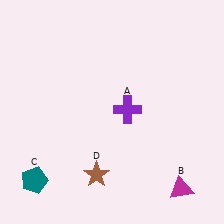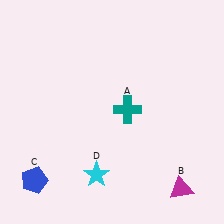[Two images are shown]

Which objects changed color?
A changed from purple to teal. C changed from teal to blue. D changed from brown to cyan.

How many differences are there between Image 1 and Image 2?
There are 3 differences between the two images.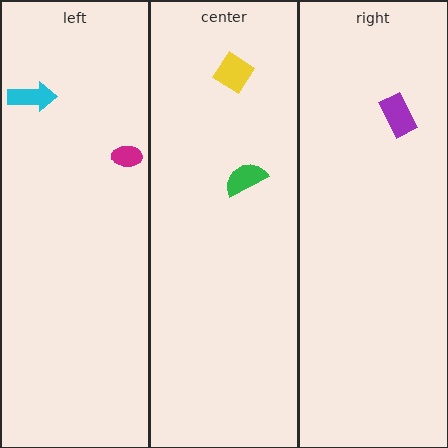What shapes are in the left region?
The magenta ellipse, the cyan arrow.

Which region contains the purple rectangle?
The right region.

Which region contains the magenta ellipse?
The left region.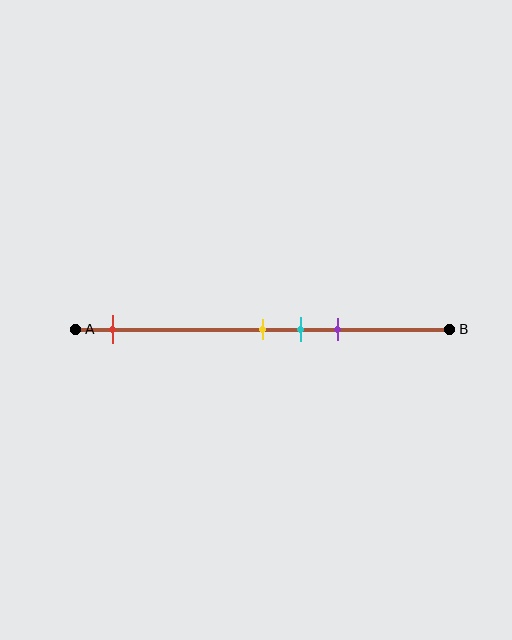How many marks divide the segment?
There are 4 marks dividing the segment.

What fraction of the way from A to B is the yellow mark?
The yellow mark is approximately 50% (0.5) of the way from A to B.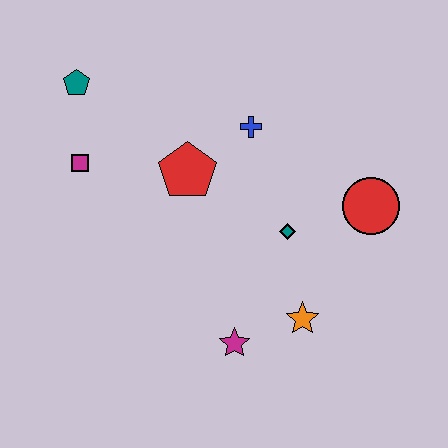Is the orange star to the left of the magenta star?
No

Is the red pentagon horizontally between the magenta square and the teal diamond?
Yes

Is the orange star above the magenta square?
No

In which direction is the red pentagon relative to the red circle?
The red pentagon is to the left of the red circle.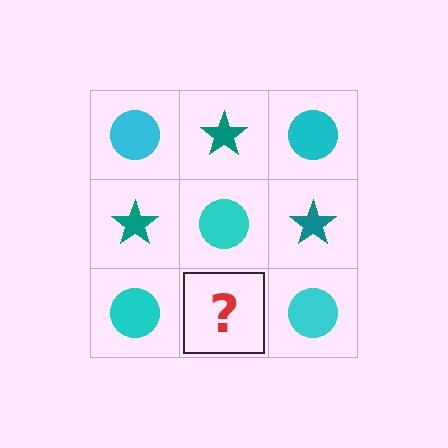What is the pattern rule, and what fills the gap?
The rule is that it alternates cyan circle and teal star in a checkerboard pattern. The gap should be filled with a teal star.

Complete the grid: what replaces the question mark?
The question mark should be replaced with a teal star.